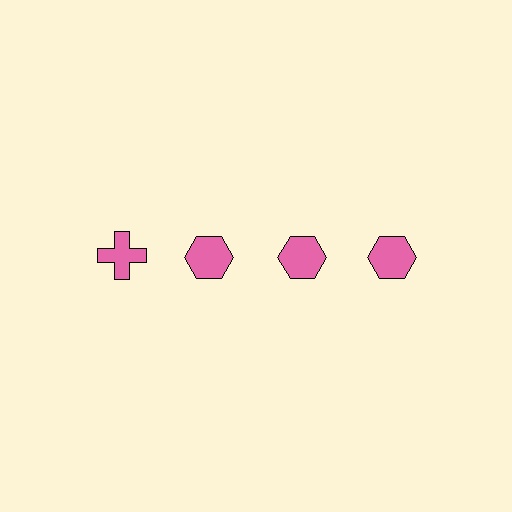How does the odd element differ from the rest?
It has a different shape: cross instead of hexagon.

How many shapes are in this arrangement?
There are 4 shapes arranged in a grid pattern.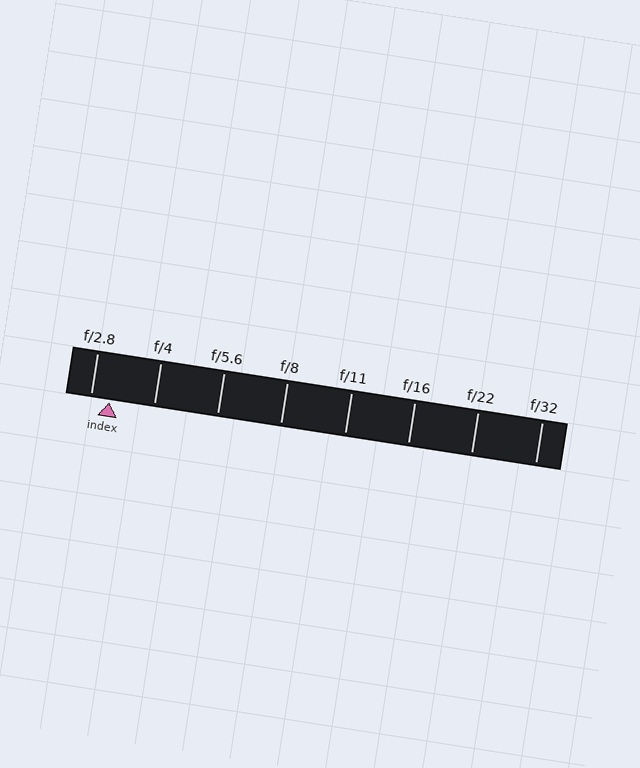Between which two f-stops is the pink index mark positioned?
The index mark is between f/2.8 and f/4.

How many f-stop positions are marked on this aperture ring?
There are 8 f-stop positions marked.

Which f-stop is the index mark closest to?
The index mark is closest to f/2.8.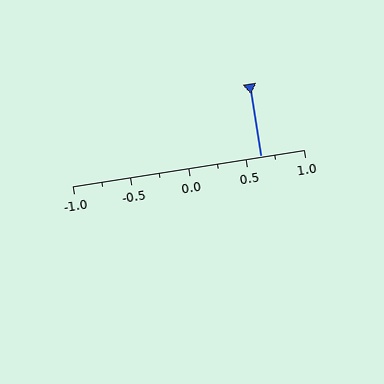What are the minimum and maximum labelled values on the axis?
The axis runs from -1.0 to 1.0.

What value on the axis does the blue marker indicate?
The marker indicates approximately 0.62.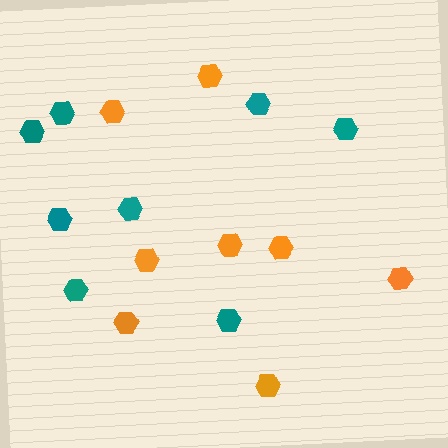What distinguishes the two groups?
There are 2 groups: one group of orange hexagons (8) and one group of teal hexagons (8).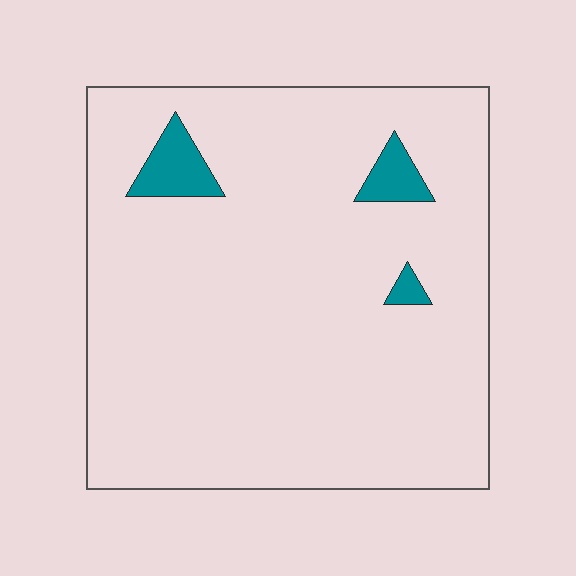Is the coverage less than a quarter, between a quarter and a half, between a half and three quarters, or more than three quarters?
Less than a quarter.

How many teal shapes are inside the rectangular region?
3.